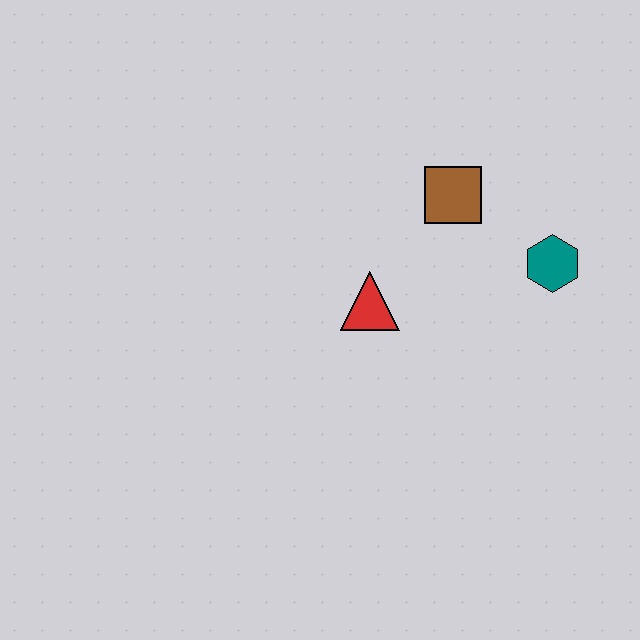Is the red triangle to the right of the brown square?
No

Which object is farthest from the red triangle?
The teal hexagon is farthest from the red triangle.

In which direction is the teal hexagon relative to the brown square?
The teal hexagon is to the right of the brown square.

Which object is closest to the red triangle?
The brown square is closest to the red triangle.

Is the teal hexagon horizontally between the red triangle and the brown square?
No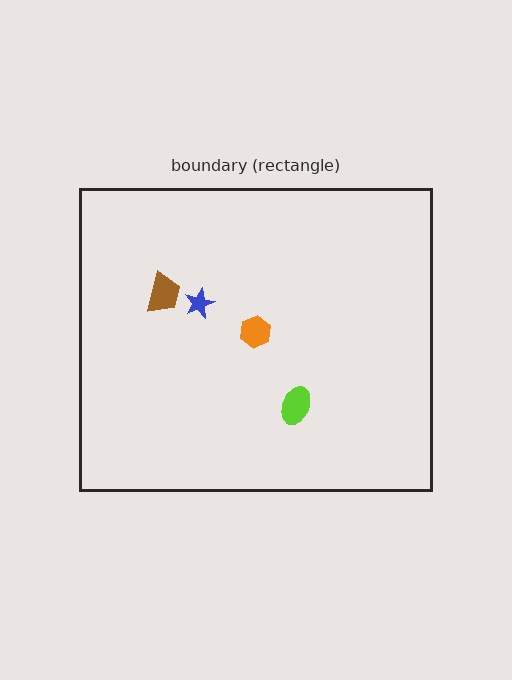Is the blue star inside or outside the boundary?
Inside.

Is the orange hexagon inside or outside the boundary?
Inside.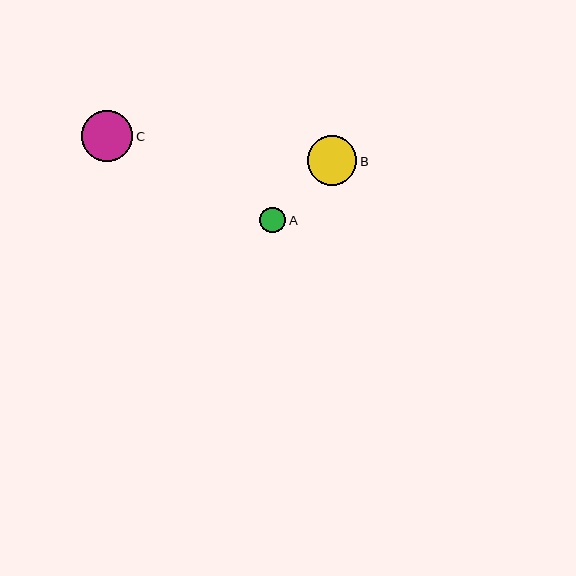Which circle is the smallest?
Circle A is the smallest with a size of approximately 26 pixels.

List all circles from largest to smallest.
From largest to smallest: C, B, A.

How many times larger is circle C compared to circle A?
Circle C is approximately 2.0 times the size of circle A.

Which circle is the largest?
Circle C is the largest with a size of approximately 51 pixels.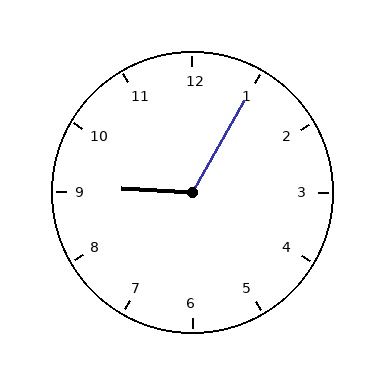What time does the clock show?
9:05.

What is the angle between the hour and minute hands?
Approximately 118 degrees.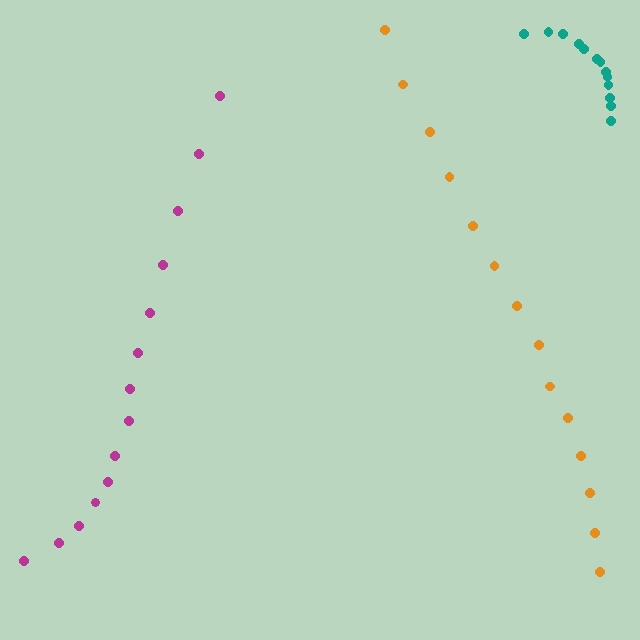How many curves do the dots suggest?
There are 3 distinct paths.